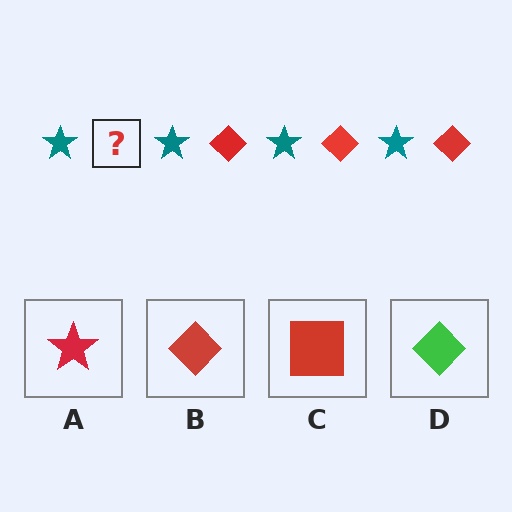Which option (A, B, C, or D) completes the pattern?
B.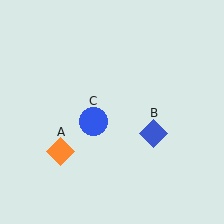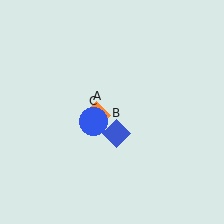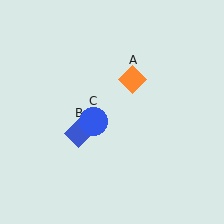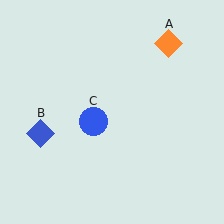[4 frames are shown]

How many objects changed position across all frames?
2 objects changed position: orange diamond (object A), blue diamond (object B).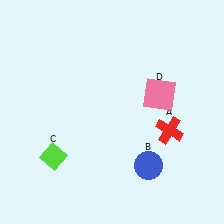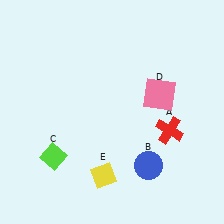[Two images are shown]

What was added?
A yellow diamond (E) was added in Image 2.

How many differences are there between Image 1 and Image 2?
There is 1 difference between the two images.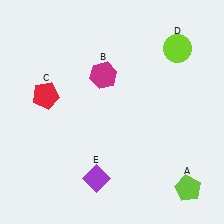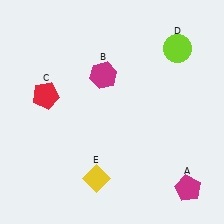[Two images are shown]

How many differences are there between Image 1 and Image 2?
There are 2 differences between the two images.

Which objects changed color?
A changed from lime to magenta. E changed from purple to yellow.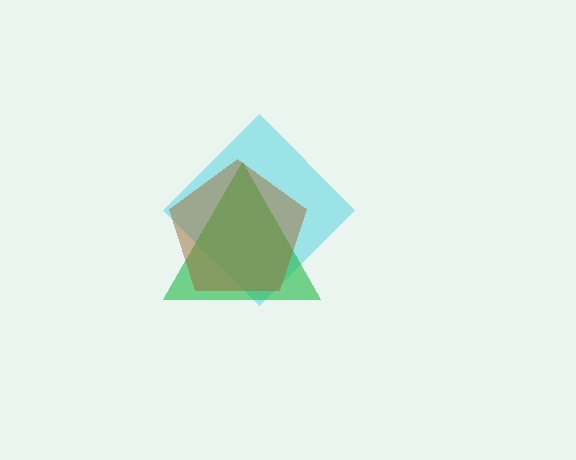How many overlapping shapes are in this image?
There are 3 overlapping shapes in the image.